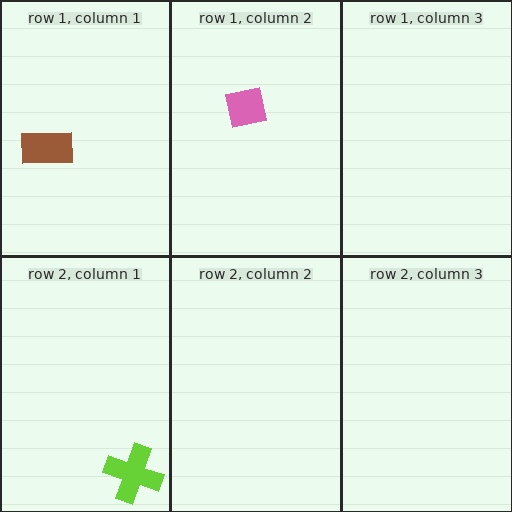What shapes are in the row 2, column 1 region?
The lime cross.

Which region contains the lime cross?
The row 2, column 1 region.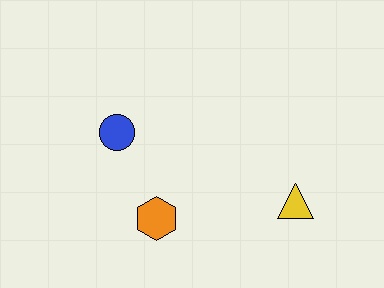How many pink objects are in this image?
There are no pink objects.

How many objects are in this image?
There are 3 objects.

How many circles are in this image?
There is 1 circle.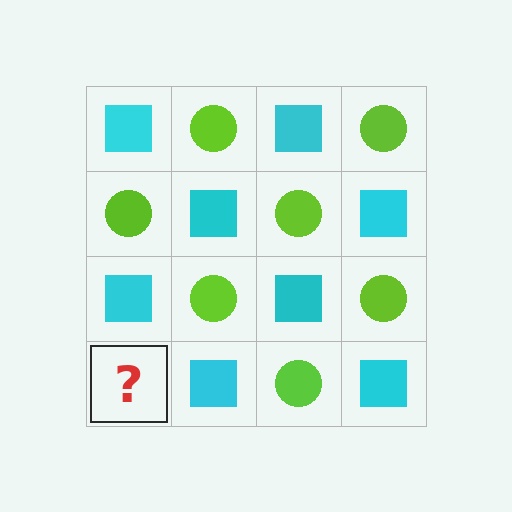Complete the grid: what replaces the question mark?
The question mark should be replaced with a lime circle.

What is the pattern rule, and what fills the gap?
The rule is that it alternates cyan square and lime circle in a checkerboard pattern. The gap should be filled with a lime circle.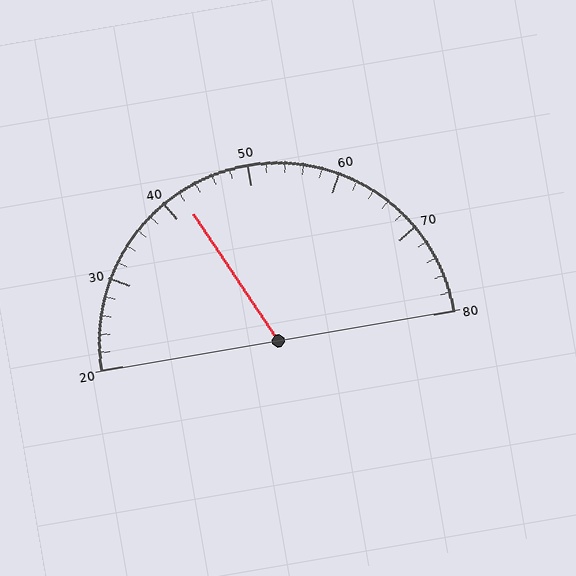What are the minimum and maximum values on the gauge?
The gauge ranges from 20 to 80.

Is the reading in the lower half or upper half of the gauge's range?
The reading is in the lower half of the range (20 to 80).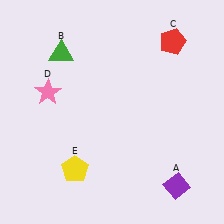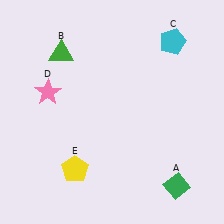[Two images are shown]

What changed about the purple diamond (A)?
In Image 1, A is purple. In Image 2, it changed to green.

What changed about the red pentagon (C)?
In Image 1, C is red. In Image 2, it changed to cyan.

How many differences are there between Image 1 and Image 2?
There are 2 differences between the two images.